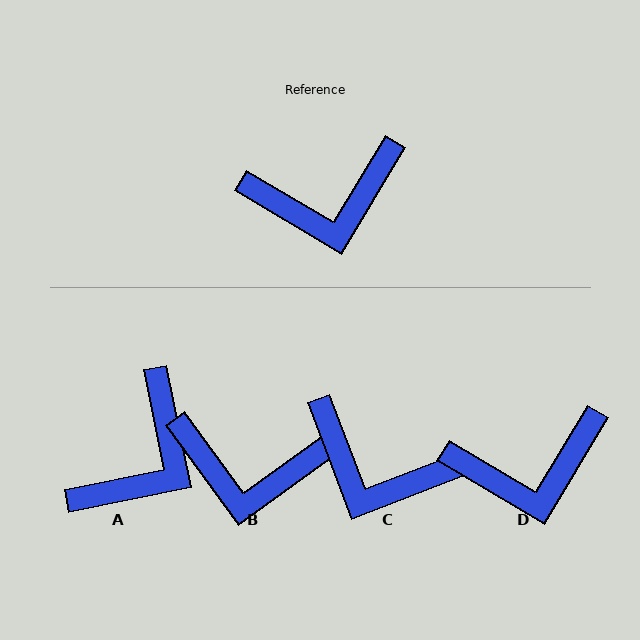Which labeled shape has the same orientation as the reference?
D.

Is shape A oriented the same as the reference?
No, it is off by about 42 degrees.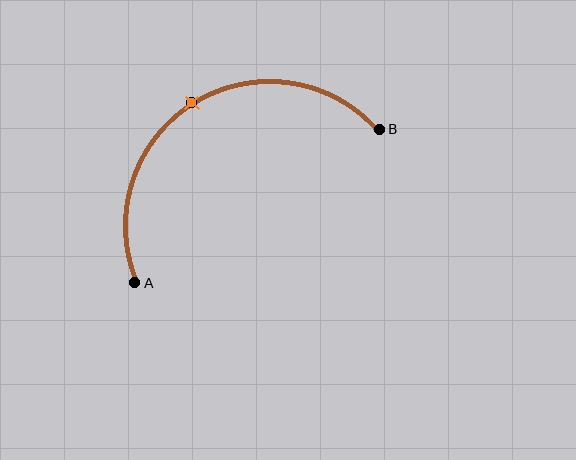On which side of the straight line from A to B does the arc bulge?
The arc bulges above the straight line connecting A and B.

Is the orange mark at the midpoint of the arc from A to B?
Yes. The orange mark lies on the arc at equal arc-length from both A and B — it is the arc midpoint.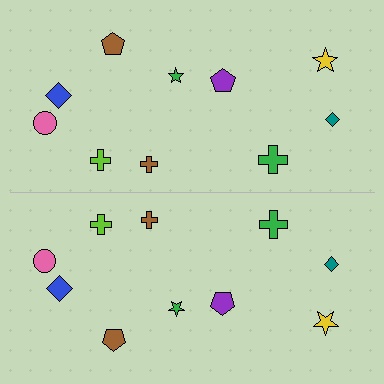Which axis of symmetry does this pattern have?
The pattern has a horizontal axis of symmetry running through the center of the image.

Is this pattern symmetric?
Yes, this pattern has bilateral (reflection) symmetry.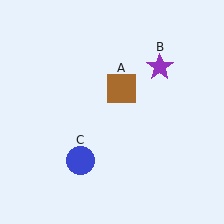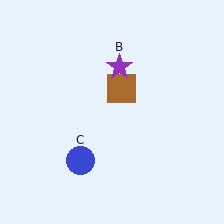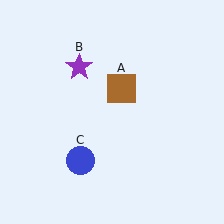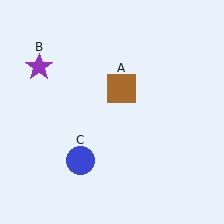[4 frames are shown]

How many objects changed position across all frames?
1 object changed position: purple star (object B).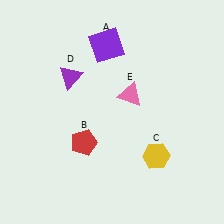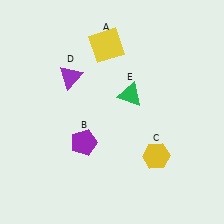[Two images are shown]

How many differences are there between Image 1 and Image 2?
There are 3 differences between the two images.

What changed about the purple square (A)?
In Image 1, A is purple. In Image 2, it changed to yellow.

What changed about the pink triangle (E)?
In Image 1, E is pink. In Image 2, it changed to green.